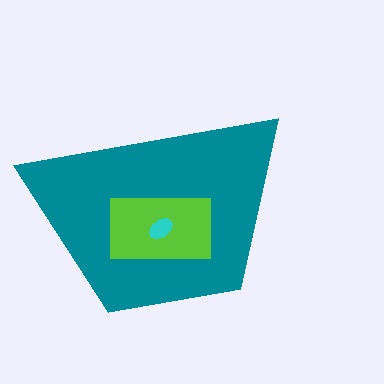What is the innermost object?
The cyan ellipse.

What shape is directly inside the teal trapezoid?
The lime rectangle.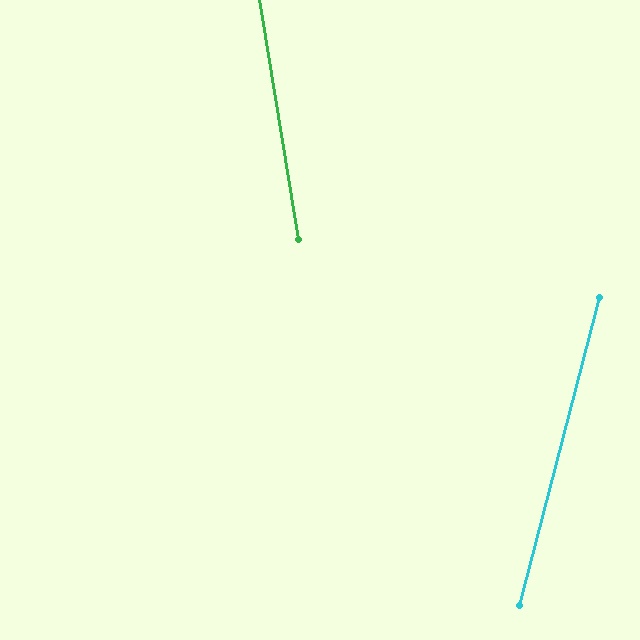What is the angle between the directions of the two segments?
Approximately 24 degrees.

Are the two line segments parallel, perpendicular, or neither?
Neither parallel nor perpendicular — they differ by about 24°.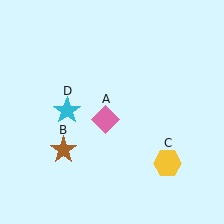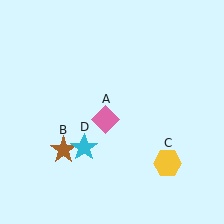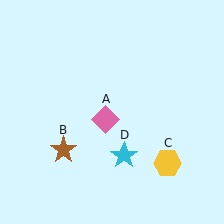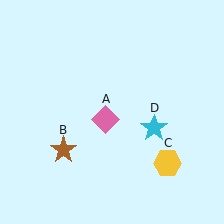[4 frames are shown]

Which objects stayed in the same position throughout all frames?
Pink diamond (object A) and brown star (object B) and yellow hexagon (object C) remained stationary.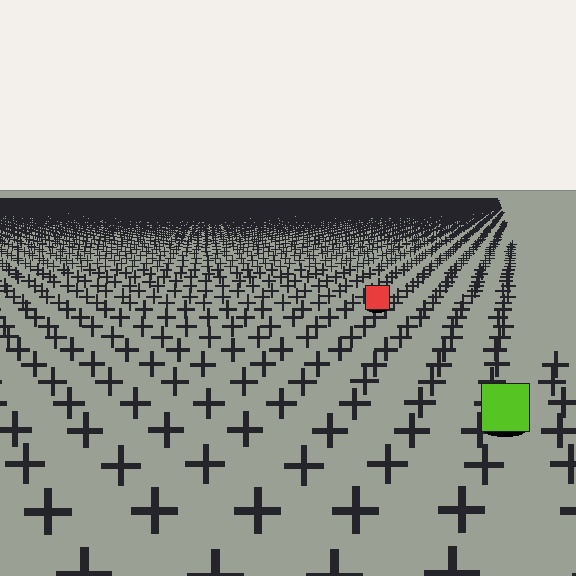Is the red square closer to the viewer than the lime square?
No. The lime square is closer — you can tell from the texture gradient: the ground texture is coarser near it.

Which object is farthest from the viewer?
The red square is farthest from the viewer. It appears smaller and the ground texture around it is denser.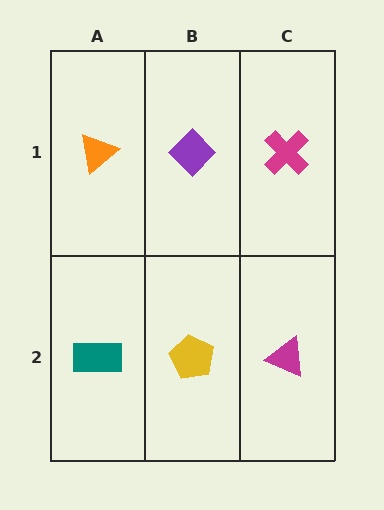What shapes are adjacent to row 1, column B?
A yellow pentagon (row 2, column B), an orange triangle (row 1, column A), a magenta cross (row 1, column C).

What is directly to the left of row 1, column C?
A purple diamond.